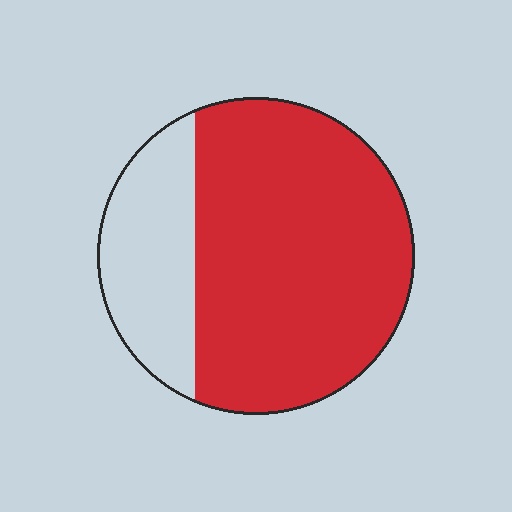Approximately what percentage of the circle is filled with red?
Approximately 75%.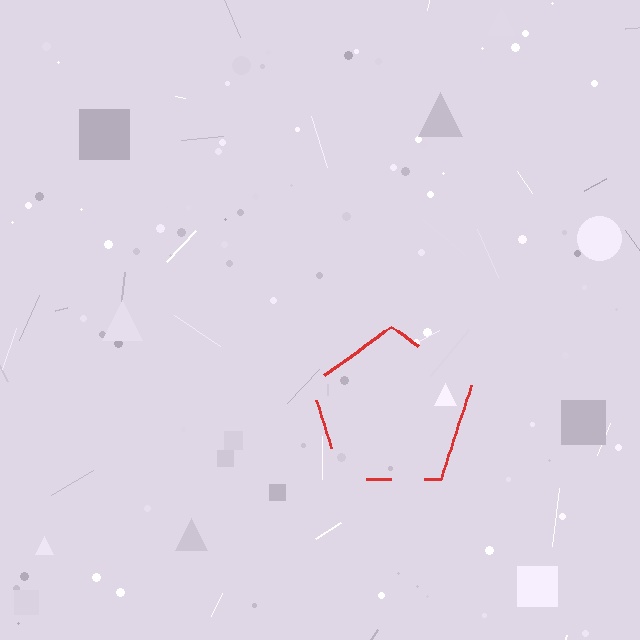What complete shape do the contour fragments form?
The contour fragments form a pentagon.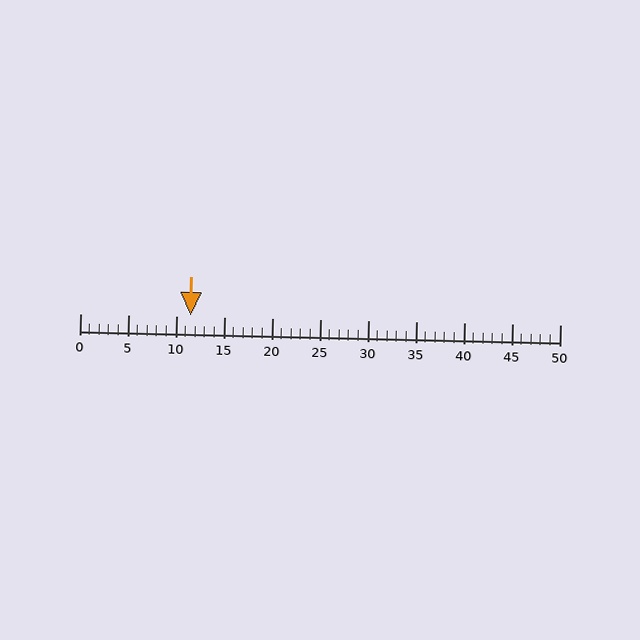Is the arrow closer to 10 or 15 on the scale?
The arrow is closer to 10.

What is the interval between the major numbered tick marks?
The major tick marks are spaced 5 units apart.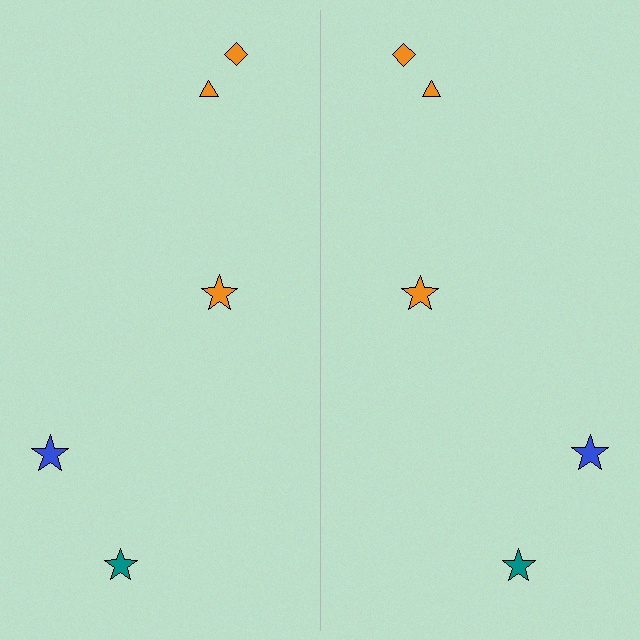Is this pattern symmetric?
Yes, this pattern has bilateral (reflection) symmetry.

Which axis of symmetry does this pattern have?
The pattern has a vertical axis of symmetry running through the center of the image.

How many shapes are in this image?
There are 10 shapes in this image.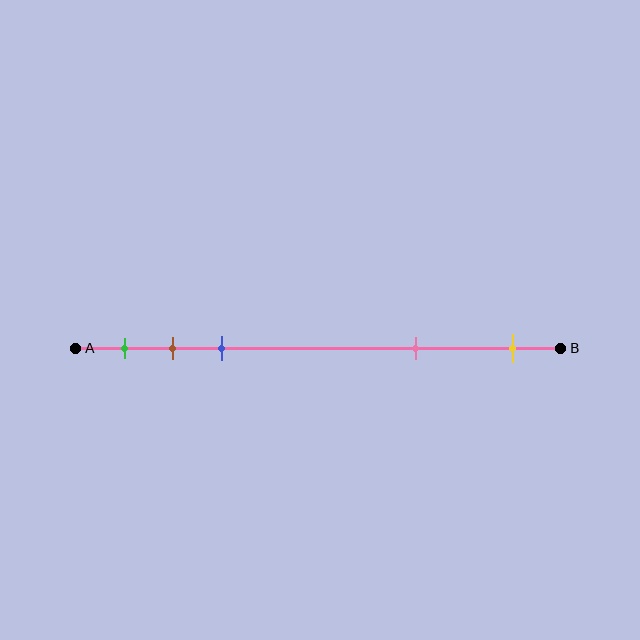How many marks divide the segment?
There are 5 marks dividing the segment.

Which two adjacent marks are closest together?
The brown and blue marks are the closest adjacent pair.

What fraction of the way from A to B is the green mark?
The green mark is approximately 10% (0.1) of the way from A to B.